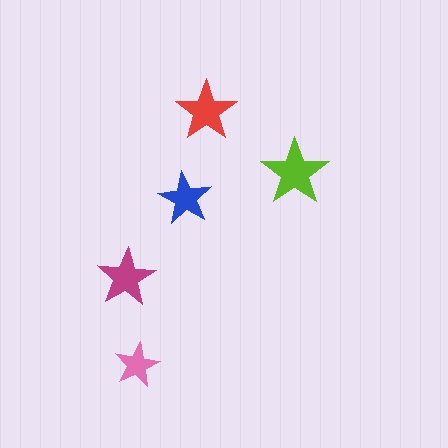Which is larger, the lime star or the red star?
The lime one.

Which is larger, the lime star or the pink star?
The lime one.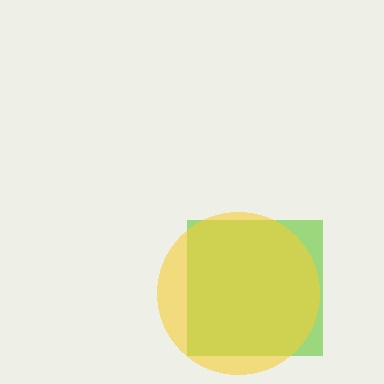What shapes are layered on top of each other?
The layered shapes are: a lime square, a yellow circle.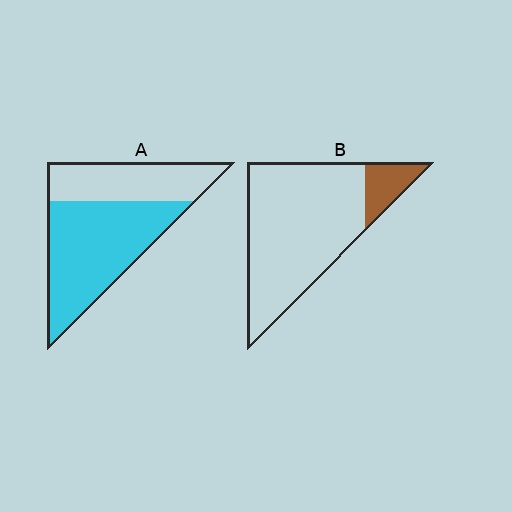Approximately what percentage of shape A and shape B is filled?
A is approximately 65% and B is approximately 15%.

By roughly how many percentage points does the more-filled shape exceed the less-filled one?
By roughly 50 percentage points (A over B).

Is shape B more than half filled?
No.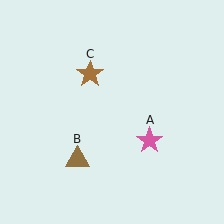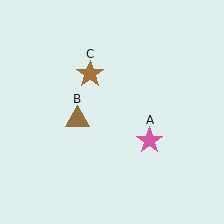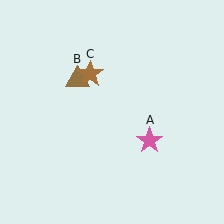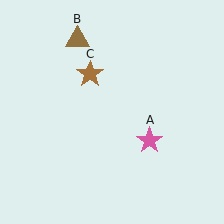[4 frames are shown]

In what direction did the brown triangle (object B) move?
The brown triangle (object B) moved up.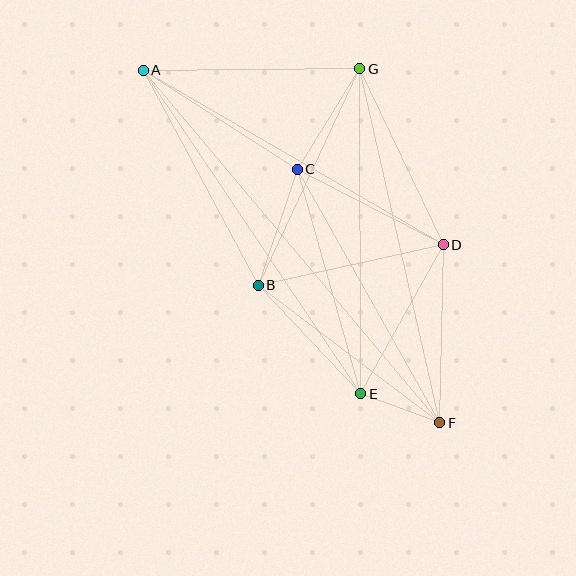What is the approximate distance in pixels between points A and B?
The distance between A and B is approximately 244 pixels.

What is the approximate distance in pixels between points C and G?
The distance between C and G is approximately 118 pixels.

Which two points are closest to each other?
Points E and F are closest to each other.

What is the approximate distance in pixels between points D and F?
The distance between D and F is approximately 178 pixels.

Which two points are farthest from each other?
Points A and F are farthest from each other.